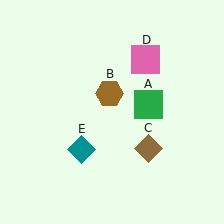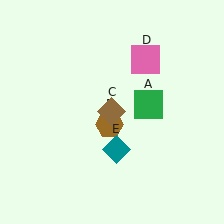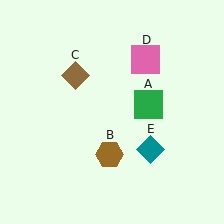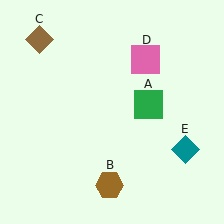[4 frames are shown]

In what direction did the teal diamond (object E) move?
The teal diamond (object E) moved right.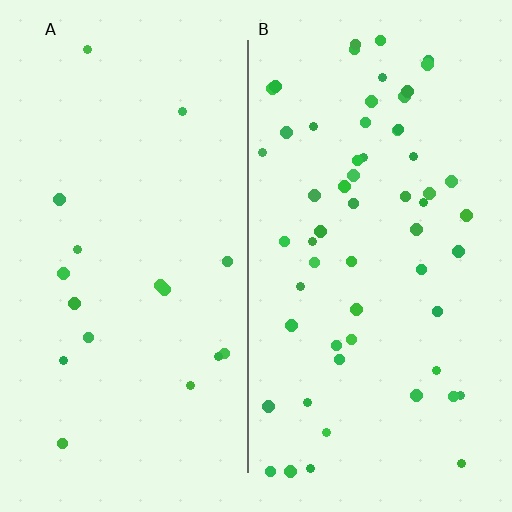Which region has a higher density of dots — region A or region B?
B (the right).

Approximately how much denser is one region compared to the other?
Approximately 3.4× — region B over region A.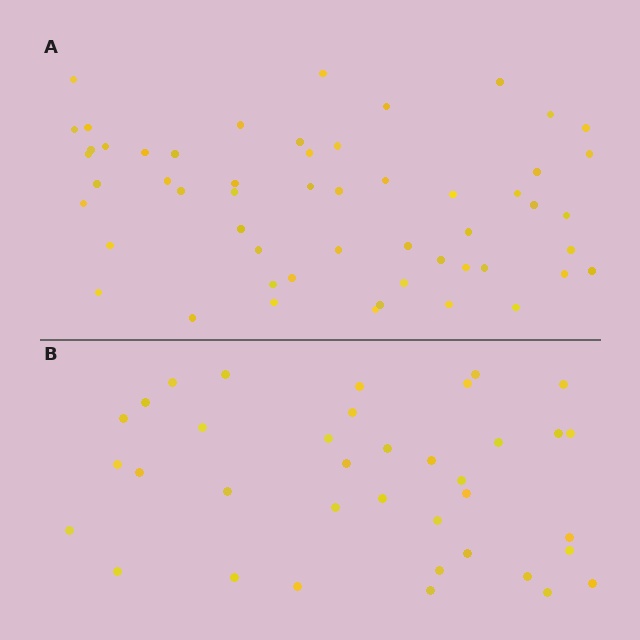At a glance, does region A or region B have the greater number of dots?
Region A (the top region) has more dots.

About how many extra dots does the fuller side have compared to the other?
Region A has approximately 15 more dots than region B.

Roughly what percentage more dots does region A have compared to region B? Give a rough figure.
About 45% more.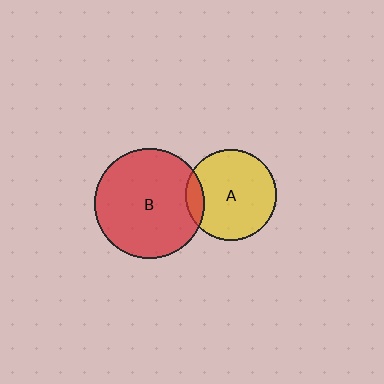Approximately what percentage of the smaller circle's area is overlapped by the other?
Approximately 10%.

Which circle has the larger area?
Circle B (red).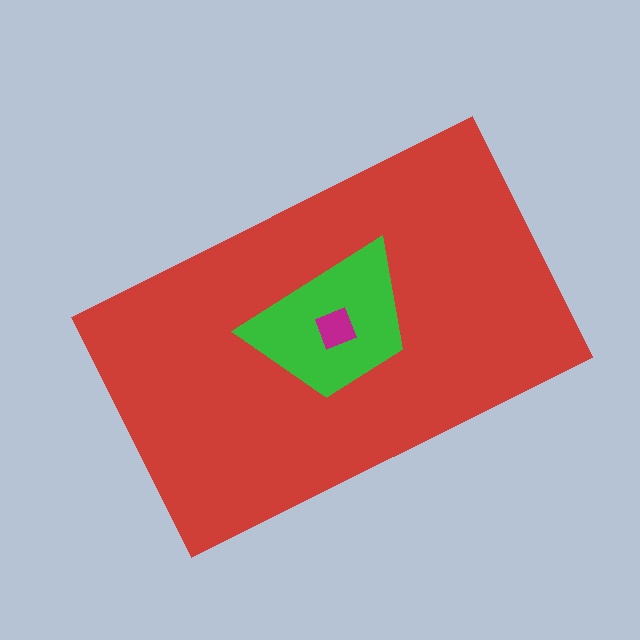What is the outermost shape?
The red rectangle.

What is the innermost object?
The magenta diamond.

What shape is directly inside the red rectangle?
The green trapezoid.